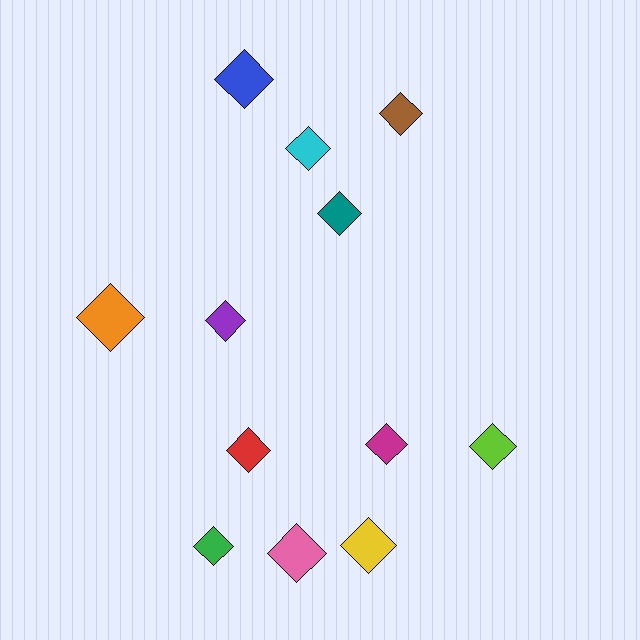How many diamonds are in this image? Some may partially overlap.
There are 12 diamonds.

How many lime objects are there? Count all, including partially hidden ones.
There is 1 lime object.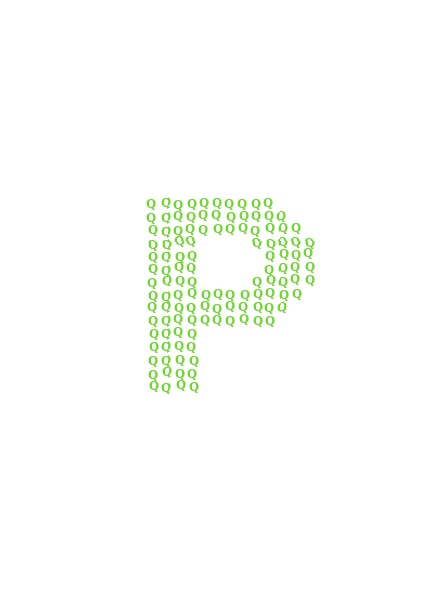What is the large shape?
The large shape is the letter P.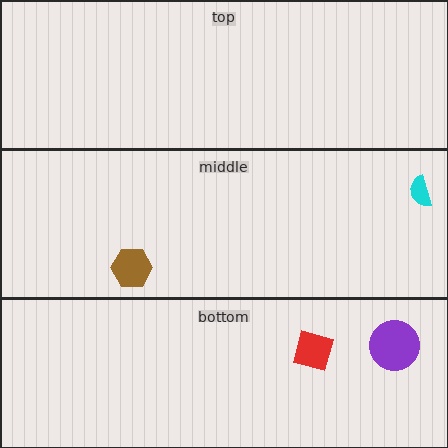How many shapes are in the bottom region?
2.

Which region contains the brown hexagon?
The middle region.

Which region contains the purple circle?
The bottom region.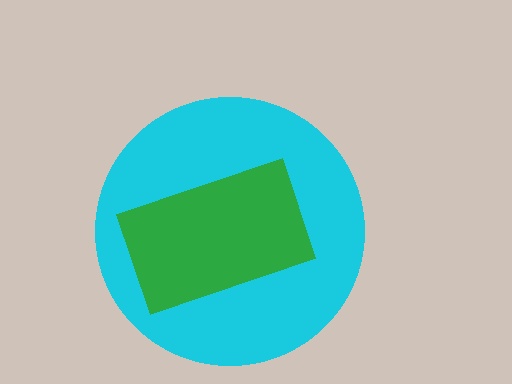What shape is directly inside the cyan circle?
The green rectangle.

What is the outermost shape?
The cyan circle.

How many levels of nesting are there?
2.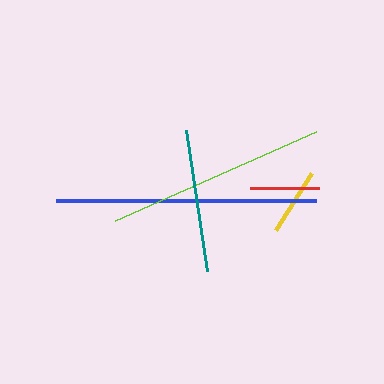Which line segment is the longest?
The blue line is the longest at approximately 261 pixels.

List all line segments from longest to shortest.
From longest to shortest: blue, lime, teal, red, yellow.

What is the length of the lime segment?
The lime segment is approximately 220 pixels long.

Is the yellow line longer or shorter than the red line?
The red line is longer than the yellow line.